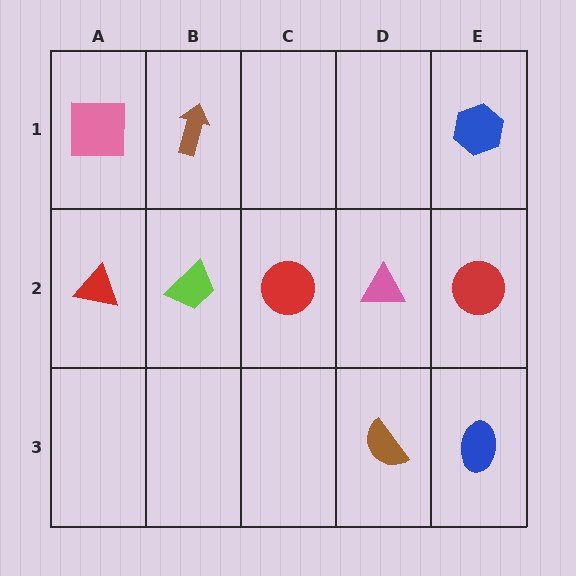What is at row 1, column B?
A brown arrow.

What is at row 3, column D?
A brown semicircle.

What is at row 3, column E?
A blue ellipse.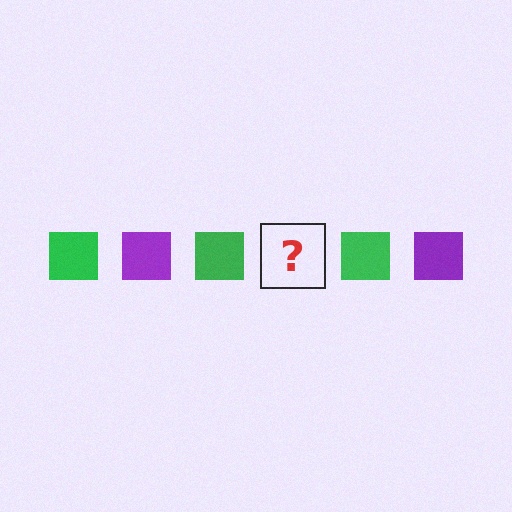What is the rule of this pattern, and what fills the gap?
The rule is that the pattern cycles through green, purple squares. The gap should be filled with a purple square.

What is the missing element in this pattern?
The missing element is a purple square.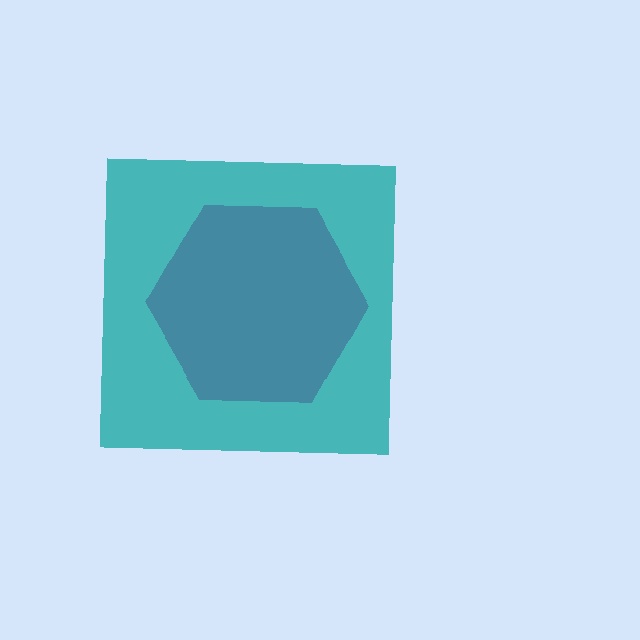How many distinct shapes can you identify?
There are 2 distinct shapes: a magenta hexagon, a teal square.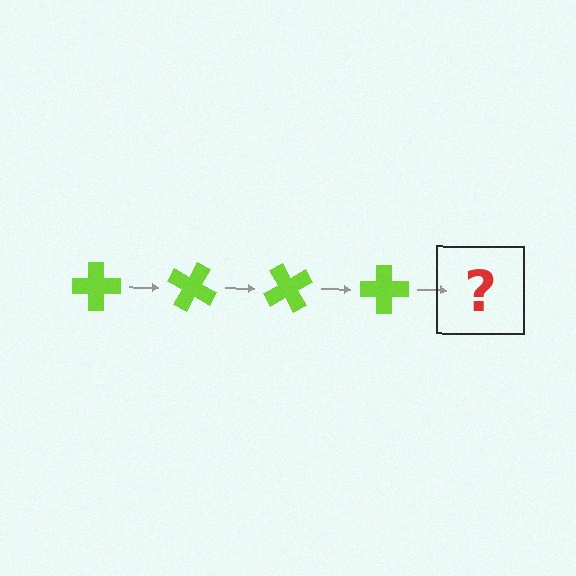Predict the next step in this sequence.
The next step is a lime cross rotated 120 degrees.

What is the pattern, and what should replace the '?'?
The pattern is that the cross rotates 30 degrees each step. The '?' should be a lime cross rotated 120 degrees.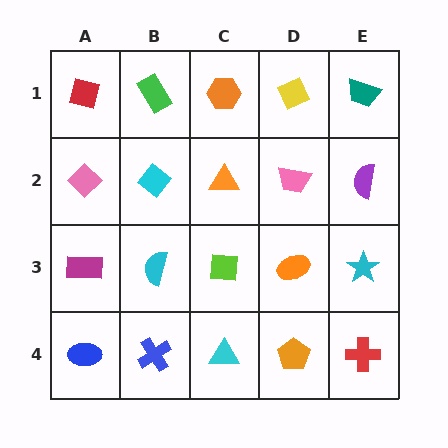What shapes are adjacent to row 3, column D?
A pink trapezoid (row 2, column D), an orange pentagon (row 4, column D), a lime square (row 3, column C), a cyan star (row 3, column E).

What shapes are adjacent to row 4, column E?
A cyan star (row 3, column E), an orange pentagon (row 4, column D).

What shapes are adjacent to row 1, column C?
An orange triangle (row 2, column C), a green rectangle (row 1, column B), a yellow diamond (row 1, column D).